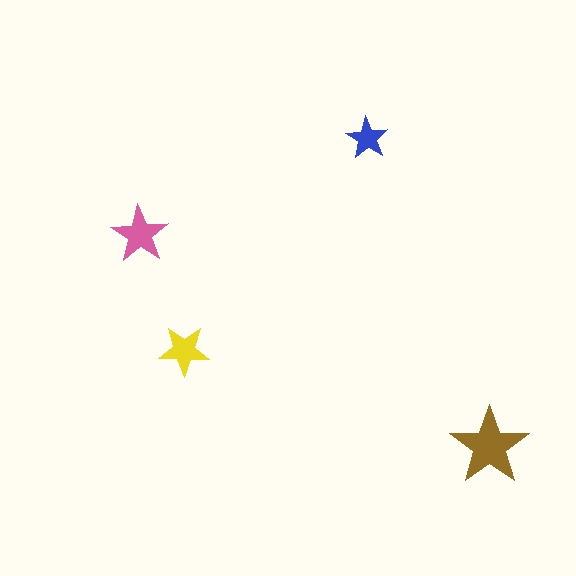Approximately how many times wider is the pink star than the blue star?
About 1.5 times wider.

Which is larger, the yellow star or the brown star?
The brown one.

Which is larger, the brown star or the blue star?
The brown one.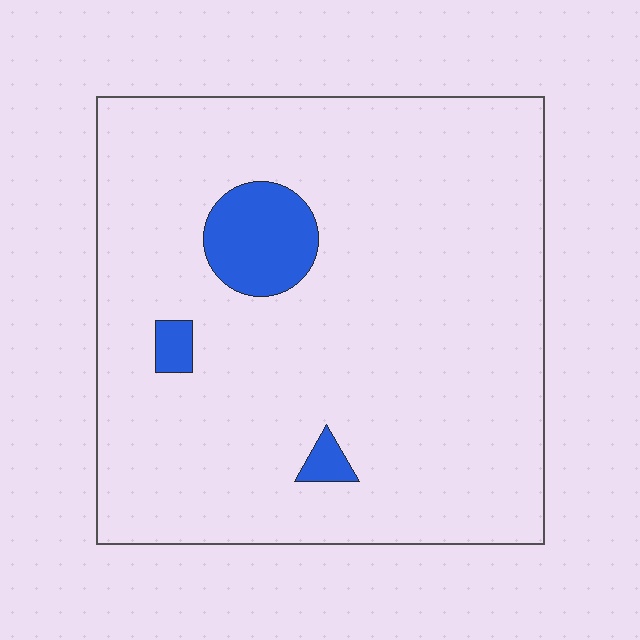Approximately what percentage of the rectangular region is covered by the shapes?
Approximately 5%.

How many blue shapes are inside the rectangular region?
3.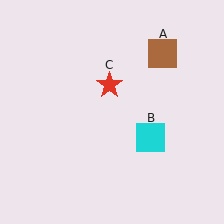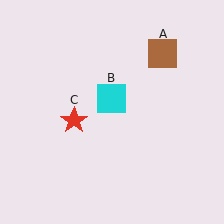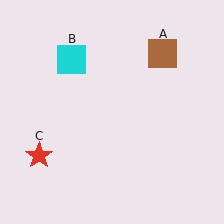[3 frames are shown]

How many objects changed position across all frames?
2 objects changed position: cyan square (object B), red star (object C).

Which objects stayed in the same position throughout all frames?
Brown square (object A) remained stationary.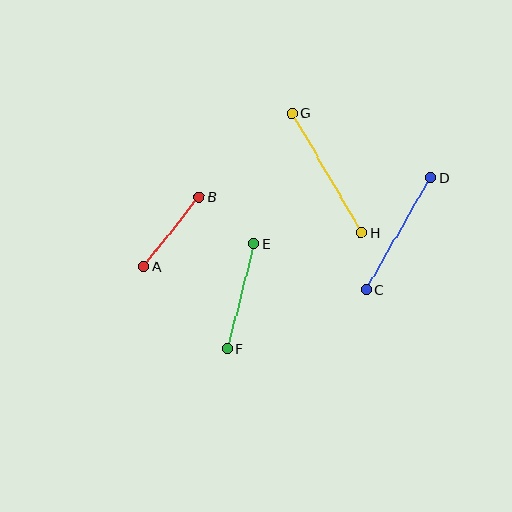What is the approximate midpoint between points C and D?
The midpoint is at approximately (398, 233) pixels.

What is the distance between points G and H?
The distance is approximately 138 pixels.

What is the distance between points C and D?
The distance is approximately 129 pixels.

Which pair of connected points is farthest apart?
Points G and H are farthest apart.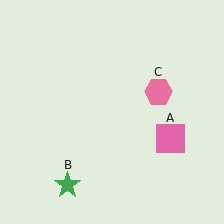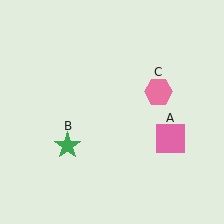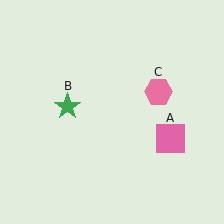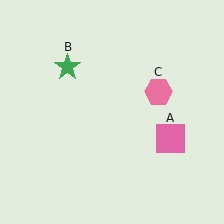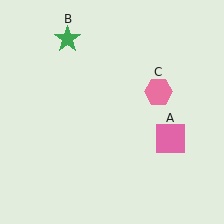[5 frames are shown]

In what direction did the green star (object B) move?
The green star (object B) moved up.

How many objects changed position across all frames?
1 object changed position: green star (object B).